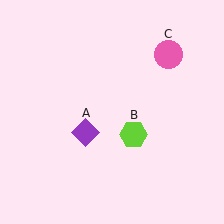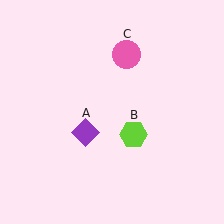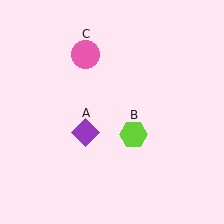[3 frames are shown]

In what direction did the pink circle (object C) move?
The pink circle (object C) moved left.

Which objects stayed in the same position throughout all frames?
Purple diamond (object A) and lime hexagon (object B) remained stationary.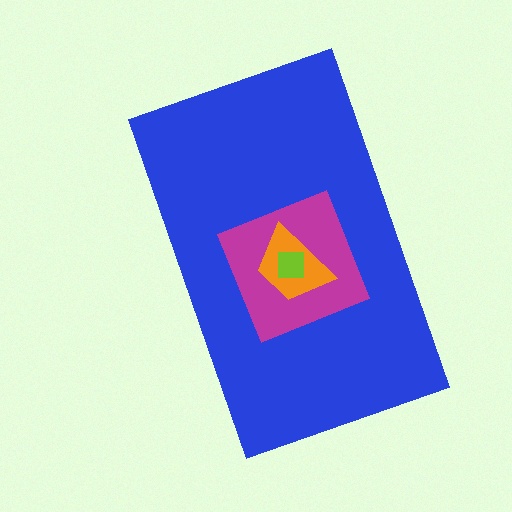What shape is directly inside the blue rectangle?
The magenta diamond.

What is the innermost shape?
The lime square.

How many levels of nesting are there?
4.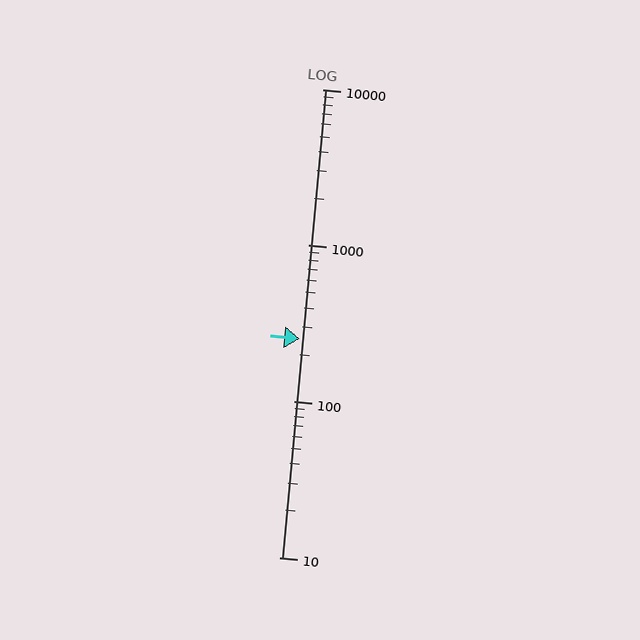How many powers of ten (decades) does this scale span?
The scale spans 3 decades, from 10 to 10000.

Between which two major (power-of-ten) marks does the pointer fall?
The pointer is between 100 and 1000.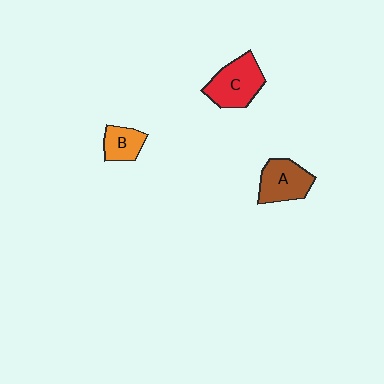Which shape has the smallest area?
Shape B (orange).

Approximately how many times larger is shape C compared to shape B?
Approximately 1.8 times.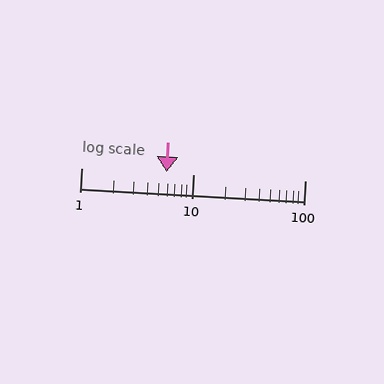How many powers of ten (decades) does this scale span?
The scale spans 2 decades, from 1 to 100.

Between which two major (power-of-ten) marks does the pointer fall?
The pointer is between 1 and 10.